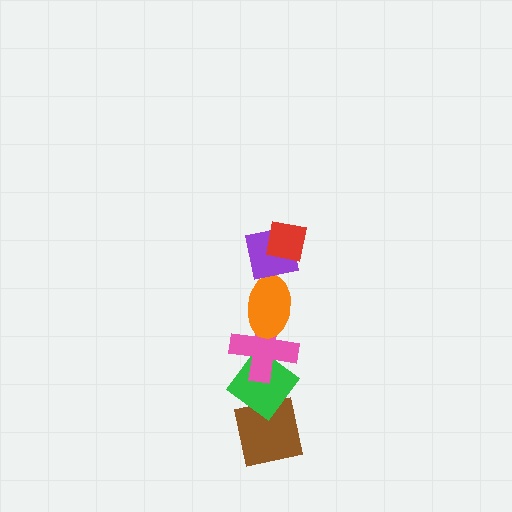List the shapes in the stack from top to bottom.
From top to bottom: the red square, the purple square, the orange ellipse, the pink cross, the green diamond, the brown square.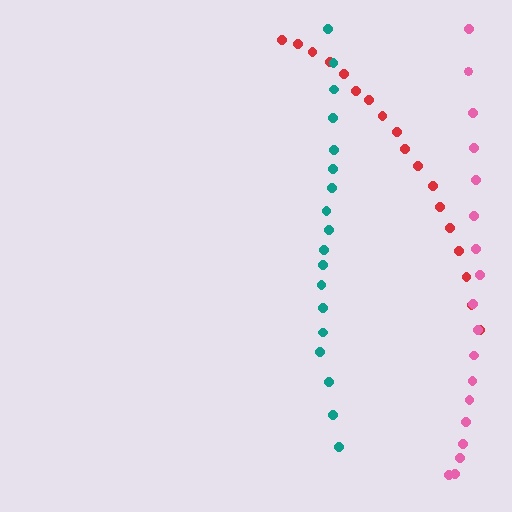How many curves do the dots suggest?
There are 3 distinct paths.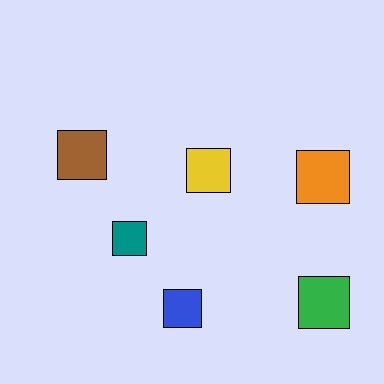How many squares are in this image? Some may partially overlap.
There are 6 squares.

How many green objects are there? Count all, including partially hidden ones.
There is 1 green object.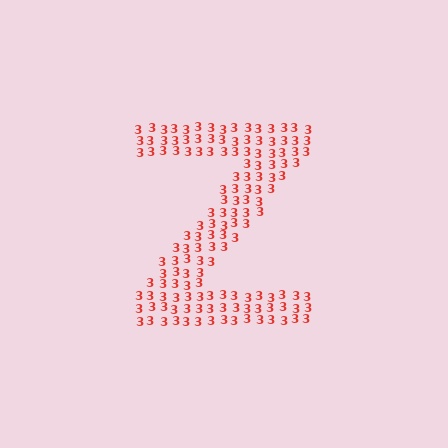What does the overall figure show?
The overall figure shows the letter Z.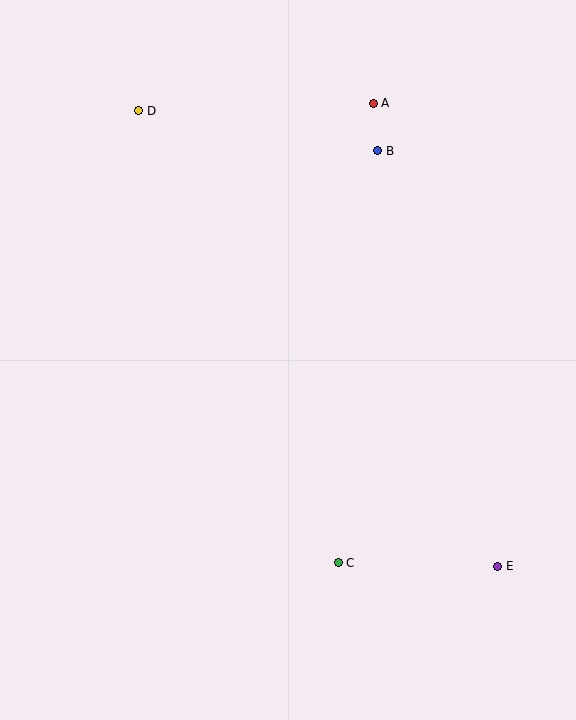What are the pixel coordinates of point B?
Point B is at (378, 151).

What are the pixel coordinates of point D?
Point D is at (139, 111).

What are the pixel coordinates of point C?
Point C is at (338, 563).